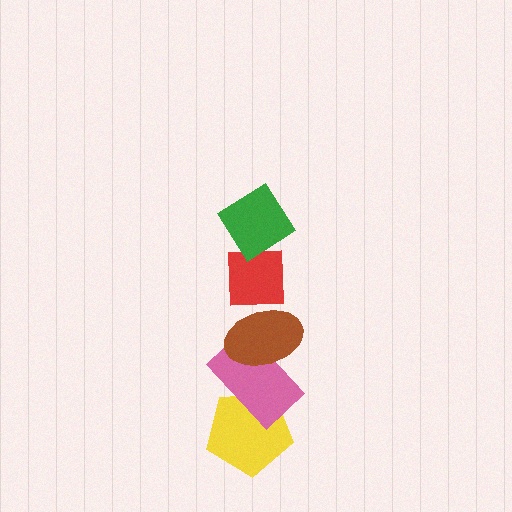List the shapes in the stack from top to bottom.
From top to bottom: the green diamond, the red square, the brown ellipse, the pink rectangle, the yellow pentagon.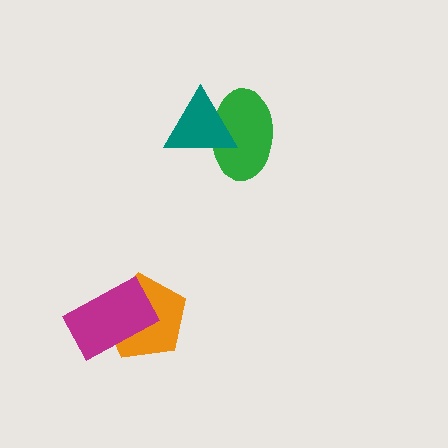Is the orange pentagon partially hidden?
Yes, it is partially covered by another shape.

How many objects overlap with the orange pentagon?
1 object overlaps with the orange pentagon.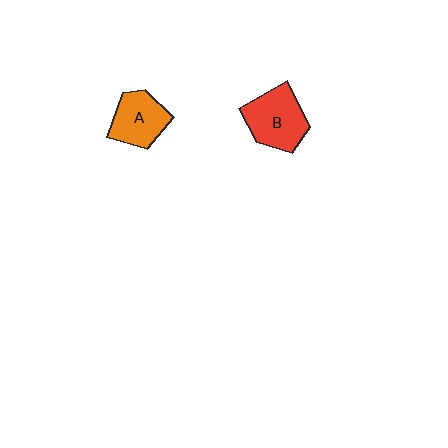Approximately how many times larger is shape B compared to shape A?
Approximately 1.2 times.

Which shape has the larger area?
Shape B (red).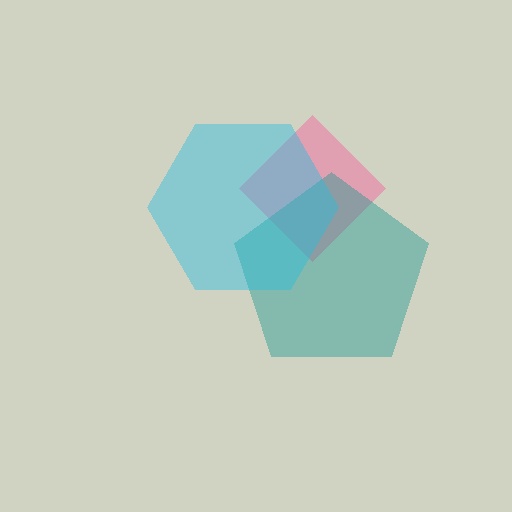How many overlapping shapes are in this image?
There are 3 overlapping shapes in the image.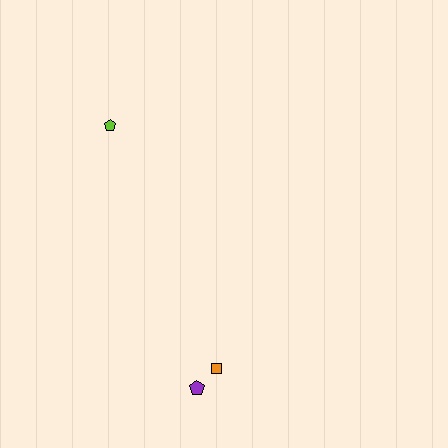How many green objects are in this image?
There are no green objects.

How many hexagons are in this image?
There are no hexagons.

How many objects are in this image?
There are 3 objects.